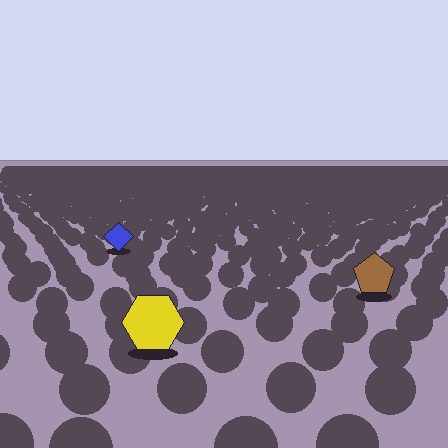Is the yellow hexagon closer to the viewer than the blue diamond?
Yes. The yellow hexagon is closer — you can tell from the texture gradient: the ground texture is coarser near it.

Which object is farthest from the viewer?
The blue diamond is farthest from the viewer. It appears smaller and the ground texture around it is denser.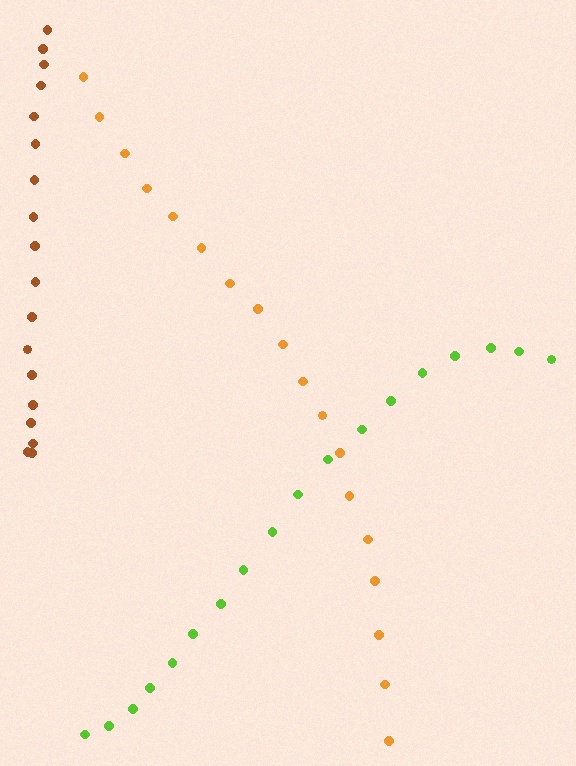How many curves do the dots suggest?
There are 3 distinct paths.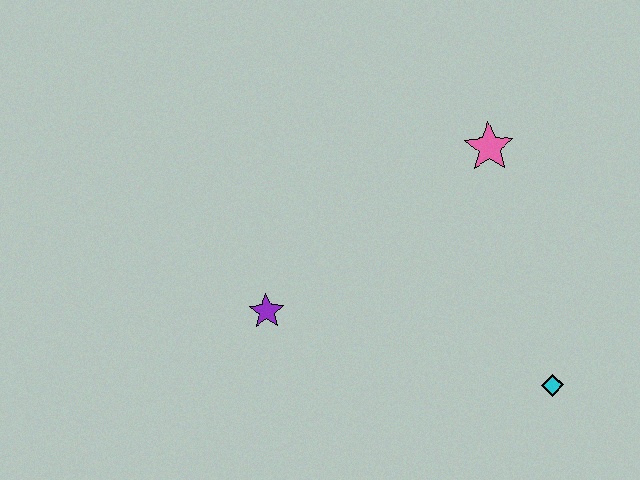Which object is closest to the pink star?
The cyan diamond is closest to the pink star.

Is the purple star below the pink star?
Yes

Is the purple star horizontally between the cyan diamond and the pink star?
No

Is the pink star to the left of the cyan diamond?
Yes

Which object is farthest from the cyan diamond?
The purple star is farthest from the cyan diamond.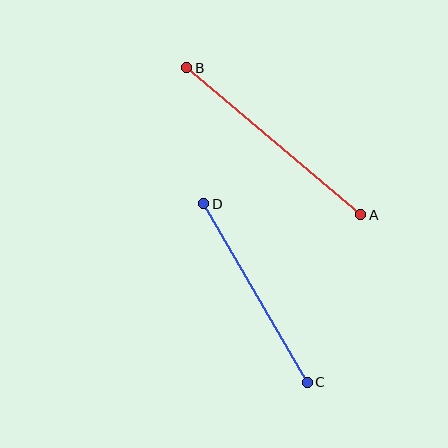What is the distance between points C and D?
The distance is approximately 206 pixels.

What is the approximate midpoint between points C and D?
The midpoint is at approximately (255, 293) pixels.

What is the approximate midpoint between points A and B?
The midpoint is at approximately (274, 141) pixels.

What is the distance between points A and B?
The distance is approximately 228 pixels.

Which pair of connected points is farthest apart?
Points A and B are farthest apart.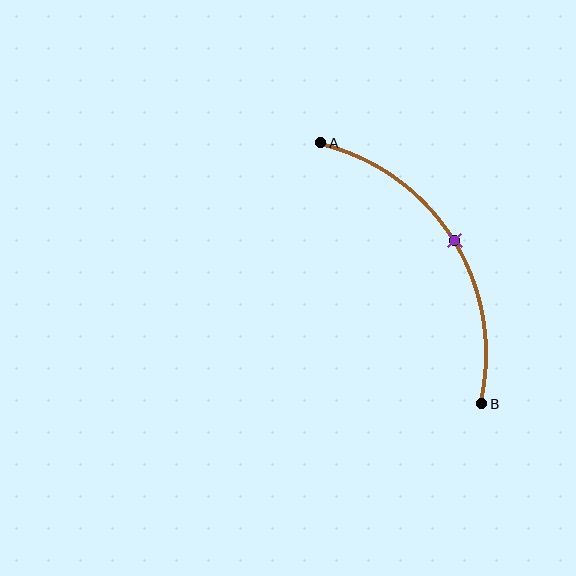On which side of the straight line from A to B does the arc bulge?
The arc bulges to the right of the straight line connecting A and B.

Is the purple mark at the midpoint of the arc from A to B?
Yes. The purple mark lies on the arc at equal arc-length from both A and B — it is the arc midpoint.